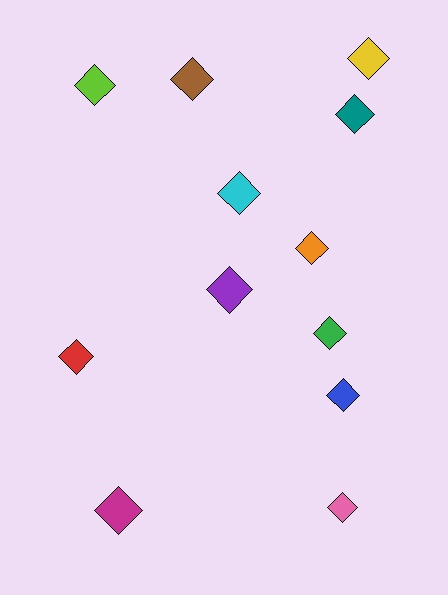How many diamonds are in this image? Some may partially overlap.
There are 12 diamonds.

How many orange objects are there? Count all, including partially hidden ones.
There is 1 orange object.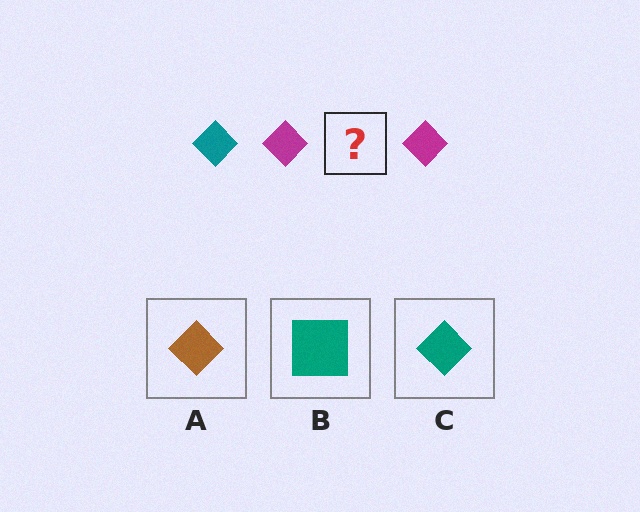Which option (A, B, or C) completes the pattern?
C.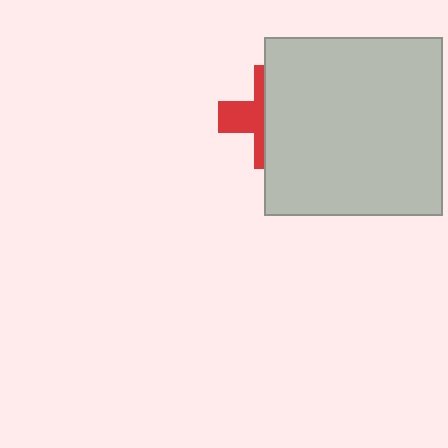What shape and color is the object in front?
The object in front is a light gray square.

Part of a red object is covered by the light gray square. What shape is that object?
It is a cross.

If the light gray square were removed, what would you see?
You would see the complete red cross.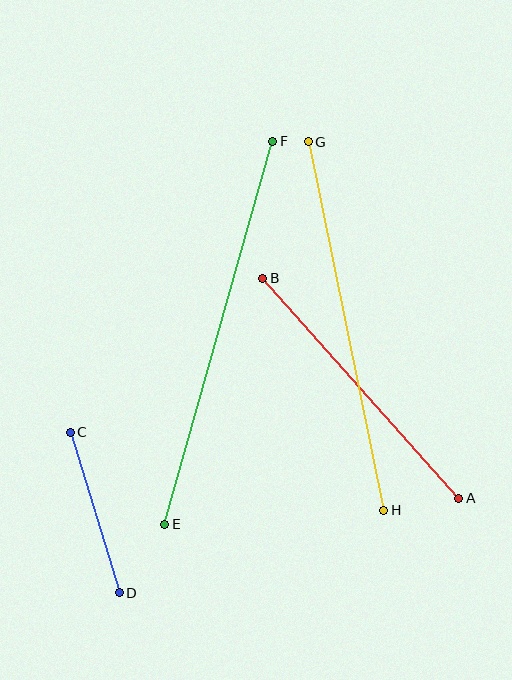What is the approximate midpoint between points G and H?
The midpoint is at approximately (346, 326) pixels.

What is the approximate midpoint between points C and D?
The midpoint is at approximately (95, 512) pixels.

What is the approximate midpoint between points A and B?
The midpoint is at approximately (361, 388) pixels.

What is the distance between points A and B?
The distance is approximately 294 pixels.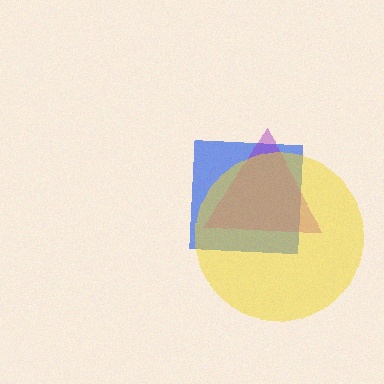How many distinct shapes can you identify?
There are 3 distinct shapes: a blue square, a purple triangle, a yellow circle.